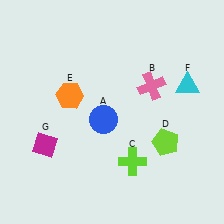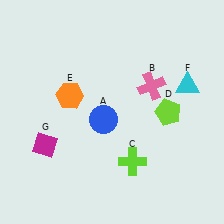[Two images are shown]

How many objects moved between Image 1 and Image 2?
1 object moved between the two images.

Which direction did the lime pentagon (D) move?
The lime pentagon (D) moved up.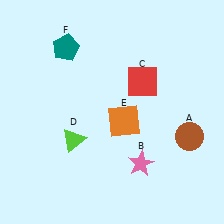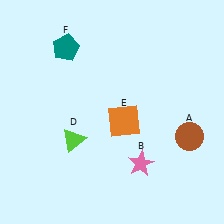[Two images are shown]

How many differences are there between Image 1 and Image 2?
There is 1 difference between the two images.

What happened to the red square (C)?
The red square (C) was removed in Image 2. It was in the top-right area of Image 1.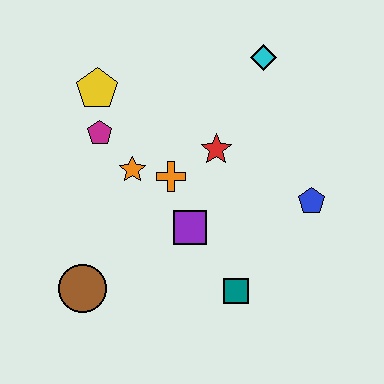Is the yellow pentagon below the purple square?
No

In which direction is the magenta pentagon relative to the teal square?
The magenta pentagon is above the teal square.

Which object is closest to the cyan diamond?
The red star is closest to the cyan diamond.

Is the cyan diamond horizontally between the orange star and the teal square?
No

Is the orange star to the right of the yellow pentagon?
Yes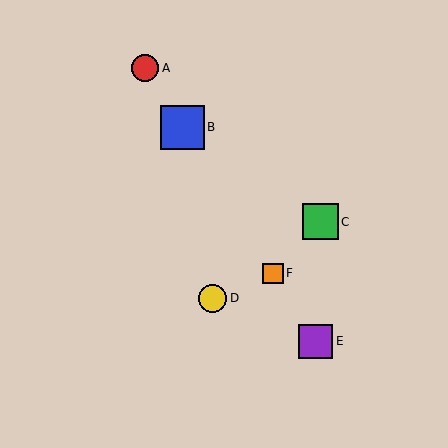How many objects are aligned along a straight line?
4 objects (A, B, E, F) are aligned along a straight line.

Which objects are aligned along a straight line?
Objects A, B, E, F are aligned along a straight line.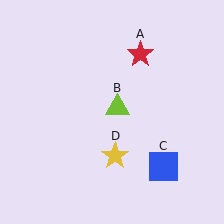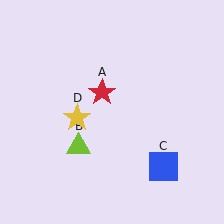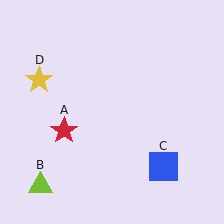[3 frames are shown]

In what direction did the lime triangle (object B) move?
The lime triangle (object B) moved down and to the left.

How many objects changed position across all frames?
3 objects changed position: red star (object A), lime triangle (object B), yellow star (object D).